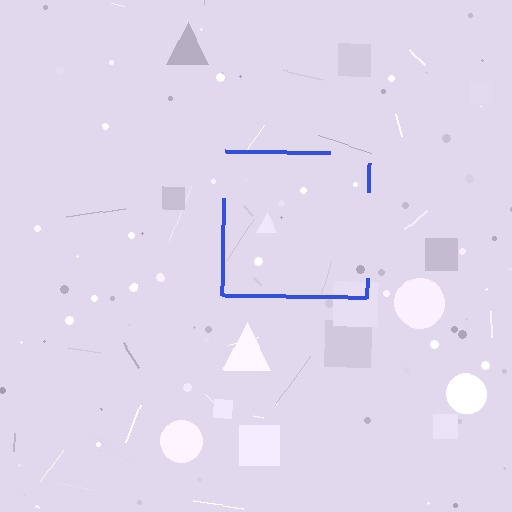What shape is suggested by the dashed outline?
The dashed outline suggests a square.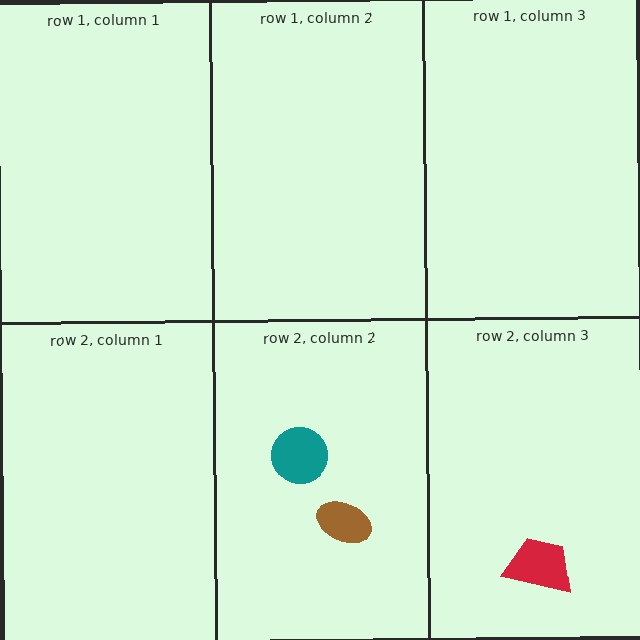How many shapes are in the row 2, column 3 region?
1.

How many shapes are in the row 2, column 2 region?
2.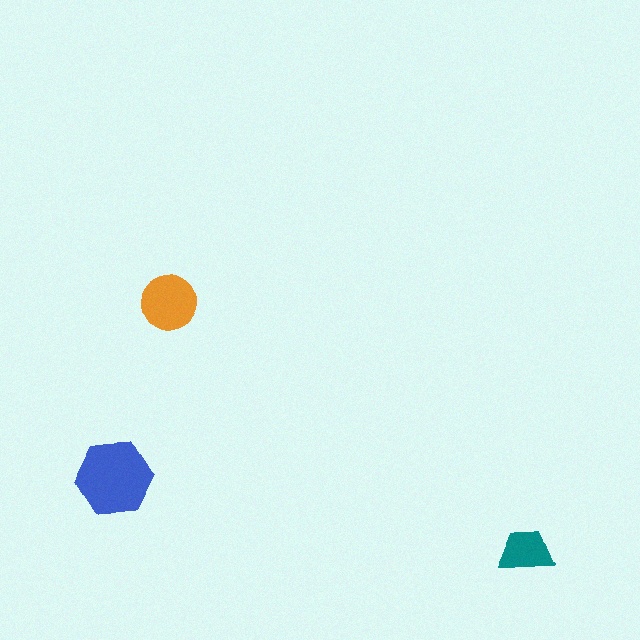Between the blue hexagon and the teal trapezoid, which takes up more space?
The blue hexagon.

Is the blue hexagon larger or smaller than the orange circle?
Larger.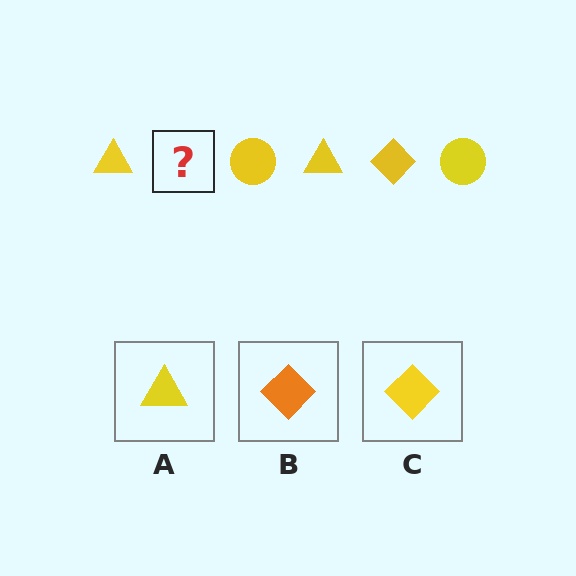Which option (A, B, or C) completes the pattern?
C.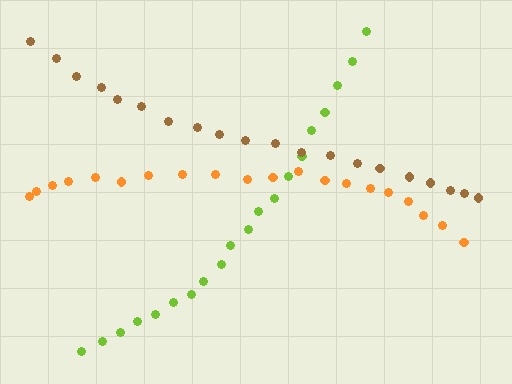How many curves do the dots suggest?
There are 3 distinct paths.